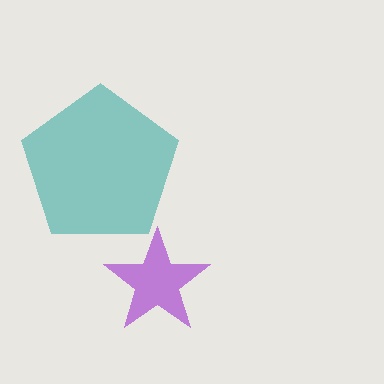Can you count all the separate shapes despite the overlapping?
Yes, there are 2 separate shapes.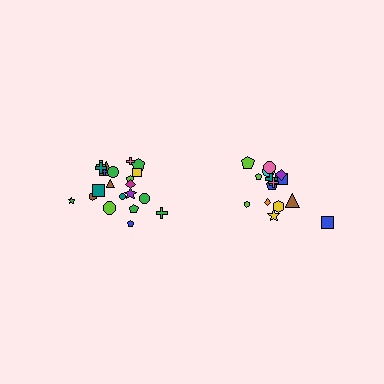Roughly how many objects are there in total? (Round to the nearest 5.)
Roughly 35 objects in total.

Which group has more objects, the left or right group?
The left group.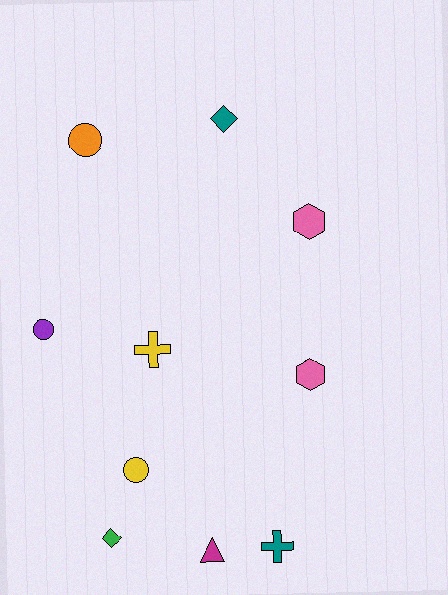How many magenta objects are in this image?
There is 1 magenta object.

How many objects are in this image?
There are 10 objects.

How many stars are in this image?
There are no stars.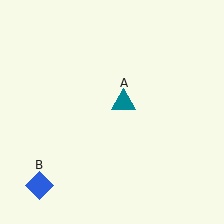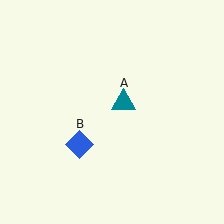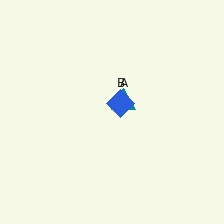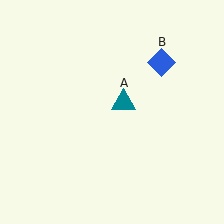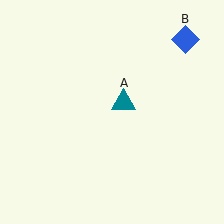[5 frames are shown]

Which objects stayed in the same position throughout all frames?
Teal triangle (object A) remained stationary.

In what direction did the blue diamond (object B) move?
The blue diamond (object B) moved up and to the right.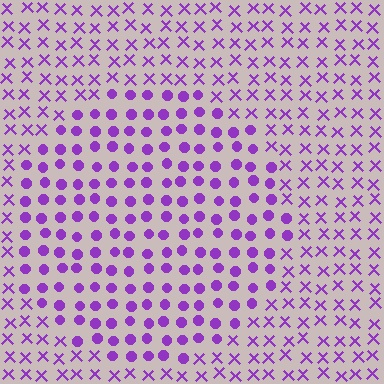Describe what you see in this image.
The image is filled with small purple elements arranged in a uniform grid. A circle-shaped region contains circles, while the surrounding area contains X marks. The boundary is defined purely by the change in element shape.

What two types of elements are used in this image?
The image uses circles inside the circle region and X marks outside it.